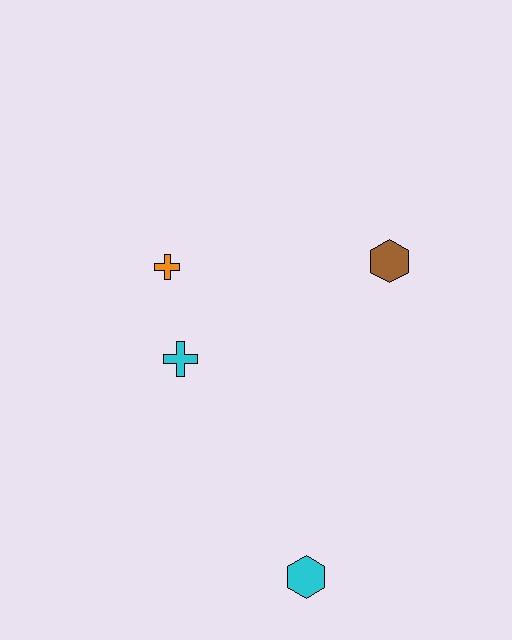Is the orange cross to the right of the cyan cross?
No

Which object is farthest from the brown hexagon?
The cyan hexagon is farthest from the brown hexagon.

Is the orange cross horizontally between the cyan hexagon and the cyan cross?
No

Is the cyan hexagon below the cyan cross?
Yes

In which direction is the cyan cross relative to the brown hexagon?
The cyan cross is to the left of the brown hexagon.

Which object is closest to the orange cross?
The cyan cross is closest to the orange cross.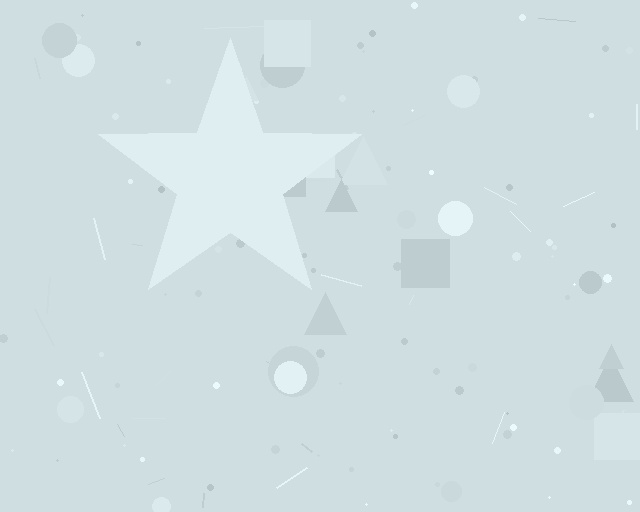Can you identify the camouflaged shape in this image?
The camouflaged shape is a star.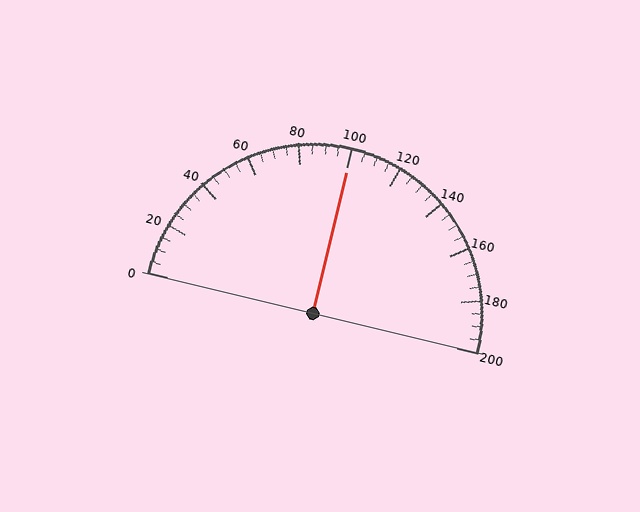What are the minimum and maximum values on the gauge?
The gauge ranges from 0 to 200.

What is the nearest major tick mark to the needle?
The nearest major tick mark is 100.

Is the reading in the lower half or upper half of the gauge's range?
The reading is in the upper half of the range (0 to 200).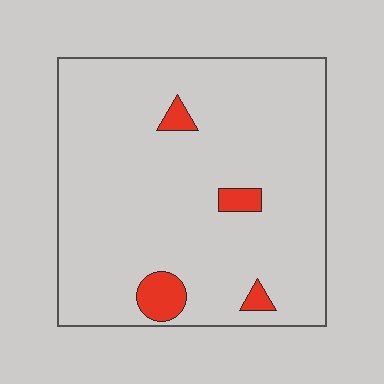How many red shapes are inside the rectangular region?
4.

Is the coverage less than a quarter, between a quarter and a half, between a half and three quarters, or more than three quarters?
Less than a quarter.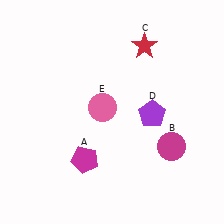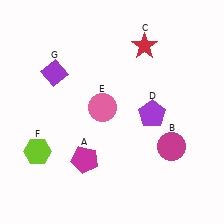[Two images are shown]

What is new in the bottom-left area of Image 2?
A lime hexagon (F) was added in the bottom-left area of Image 2.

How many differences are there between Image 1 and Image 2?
There are 2 differences between the two images.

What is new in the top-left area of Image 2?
A purple diamond (G) was added in the top-left area of Image 2.